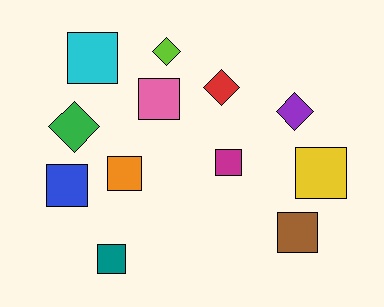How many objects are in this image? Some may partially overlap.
There are 12 objects.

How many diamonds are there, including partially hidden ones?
There are 4 diamonds.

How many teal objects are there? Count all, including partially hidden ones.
There is 1 teal object.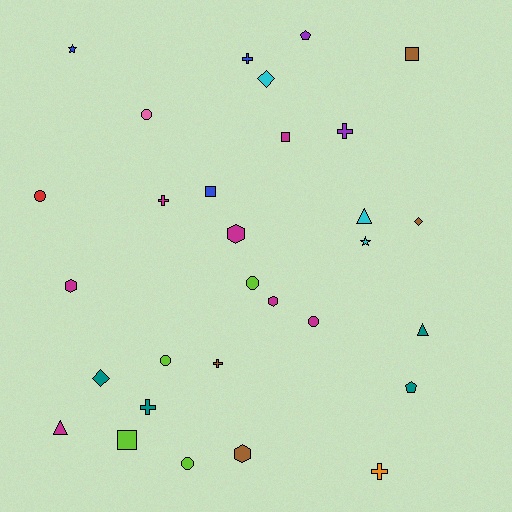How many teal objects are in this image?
There are 4 teal objects.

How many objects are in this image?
There are 30 objects.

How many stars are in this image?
There are 2 stars.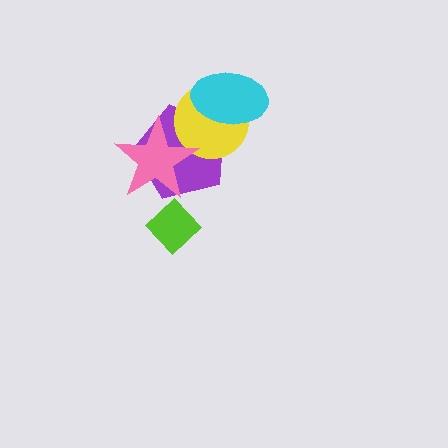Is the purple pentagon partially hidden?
Yes, it is partially covered by another shape.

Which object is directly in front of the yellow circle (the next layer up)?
The cyan ellipse is directly in front of the yellow circle.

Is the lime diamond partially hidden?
No, no other shape covers it.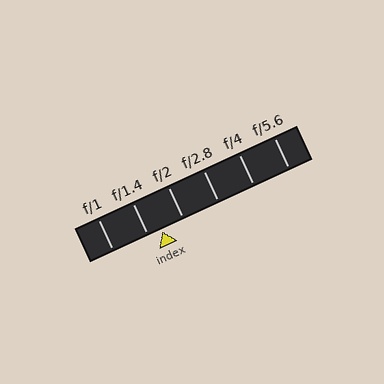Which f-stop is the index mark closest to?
The index mark is closest to f/1.4.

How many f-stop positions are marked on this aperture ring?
There are 6 f-stop positions marked.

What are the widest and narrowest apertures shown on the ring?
The widest aperture shown is f/1 and the narrowest is f/5.6.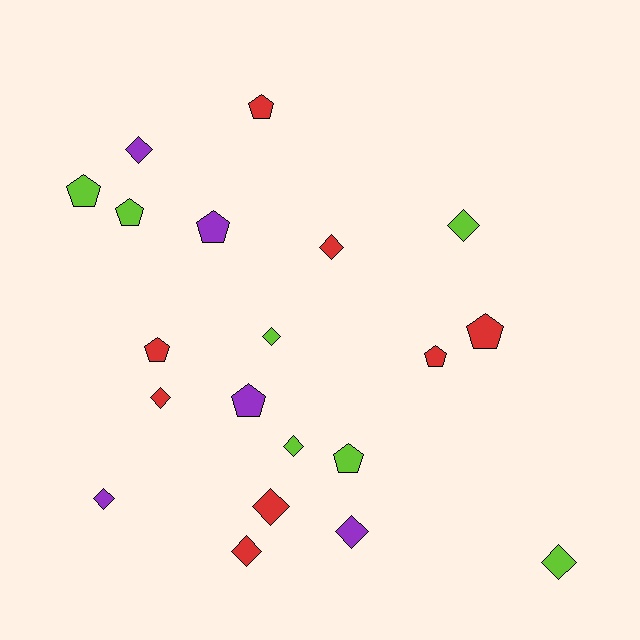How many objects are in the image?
There are 20 objects.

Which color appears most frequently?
Red, with 8 objects.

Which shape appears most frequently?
Diamond, with 11 objects.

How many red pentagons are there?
There are 4 red pentagons.